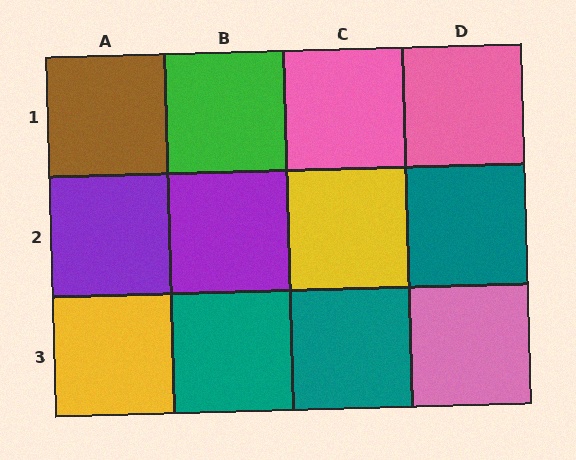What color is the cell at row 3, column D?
Pink.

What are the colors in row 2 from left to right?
Purple, purple, yellow, teal.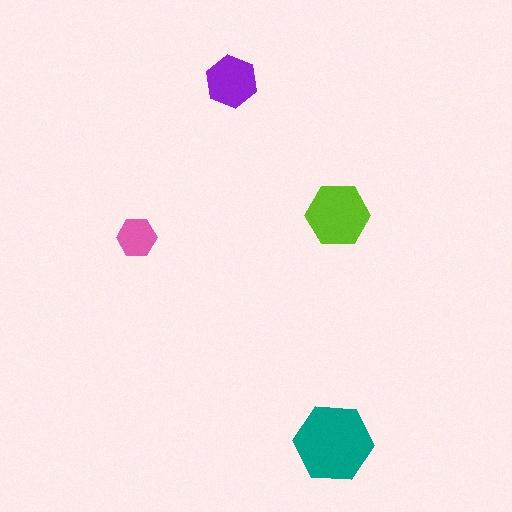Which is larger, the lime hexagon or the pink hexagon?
The lime one.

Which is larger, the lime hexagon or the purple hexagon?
The lime one.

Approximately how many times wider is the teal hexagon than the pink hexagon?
About 2 times wider.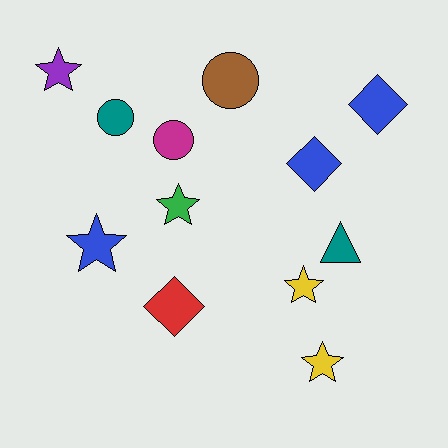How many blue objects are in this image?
There are 3 blue objects.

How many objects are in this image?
There are 12 objects.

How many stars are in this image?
There are 5 stars.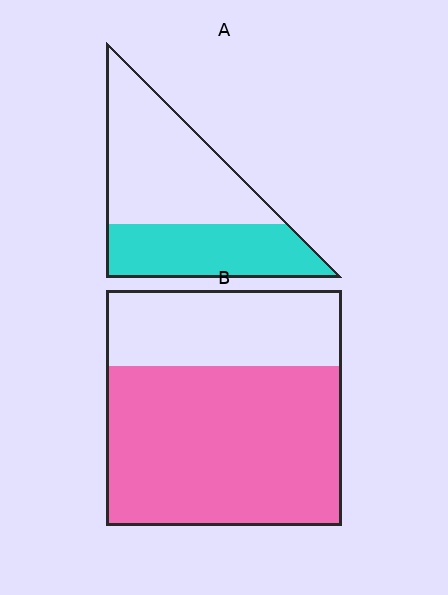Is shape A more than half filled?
No.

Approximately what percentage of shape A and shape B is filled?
A is approximately 40% and B is approximately 70%.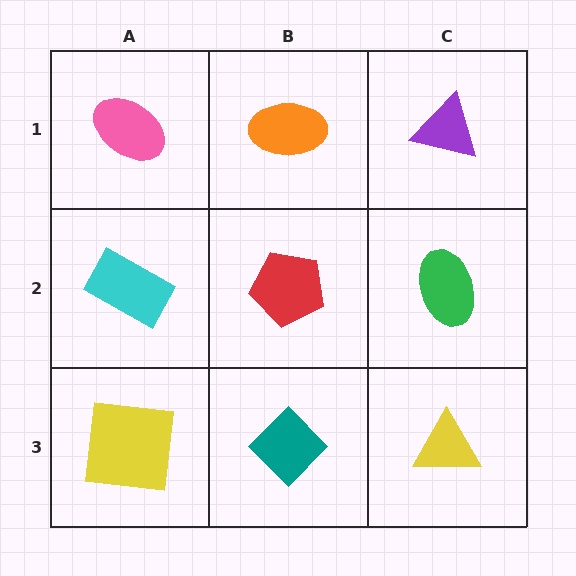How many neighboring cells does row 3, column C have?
2.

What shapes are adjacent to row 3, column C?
A green ellipse (row 2, column C), a teal diamond (row 3, column B).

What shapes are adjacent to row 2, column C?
A purple triangle (row 1, column C), a yellow triangle (row 3, column C), a red pentagon (row 2, column B).